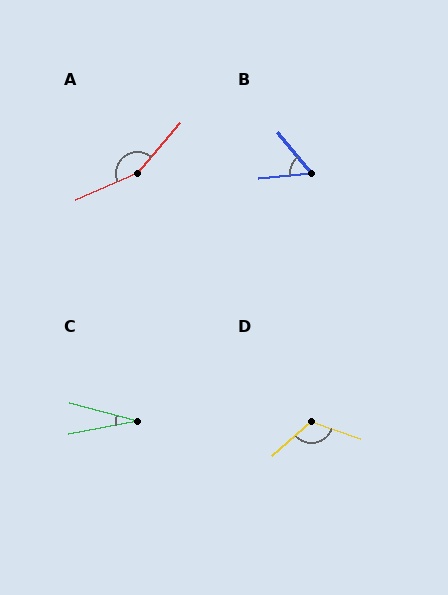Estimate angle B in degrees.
Approximately 56 degrees.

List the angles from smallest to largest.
C (25°), B (56°), D (120°), A (154°).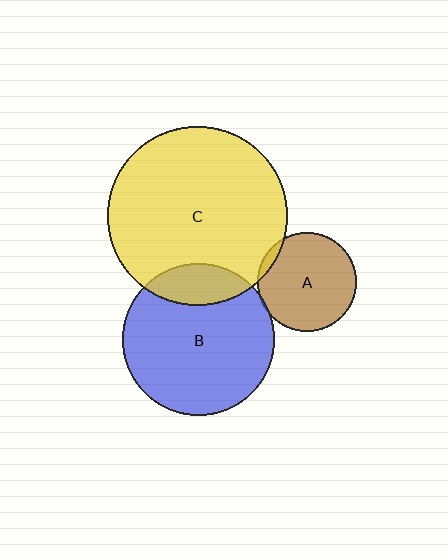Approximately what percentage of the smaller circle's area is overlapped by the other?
Approximately 20%.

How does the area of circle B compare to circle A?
Approximately 2.4 times.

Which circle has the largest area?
Circle C (yellow).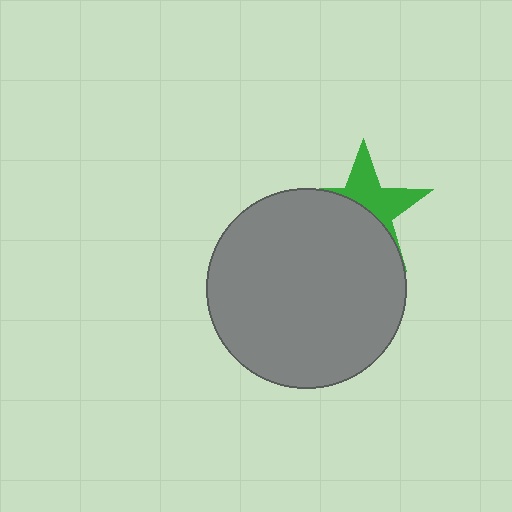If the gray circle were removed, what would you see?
You would see the complete green star.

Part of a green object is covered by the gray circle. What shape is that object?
It is a star.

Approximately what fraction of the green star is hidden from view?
Roughly 55% of the green star is hidden behind the gray circle.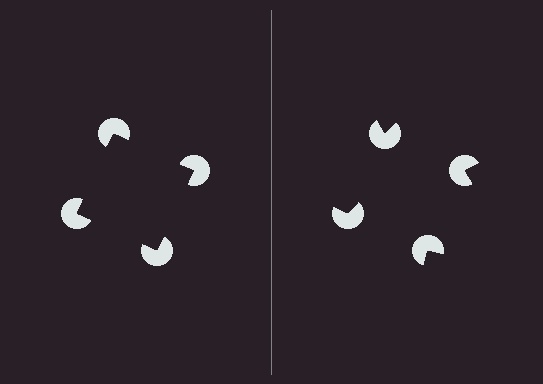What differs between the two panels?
The pac-man discs are positioned identically on both sides; only the wedge orientations differ. On the left they align to a square; on the right they are misaligned.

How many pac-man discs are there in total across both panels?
8 — 4 on each side.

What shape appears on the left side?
An illusory square.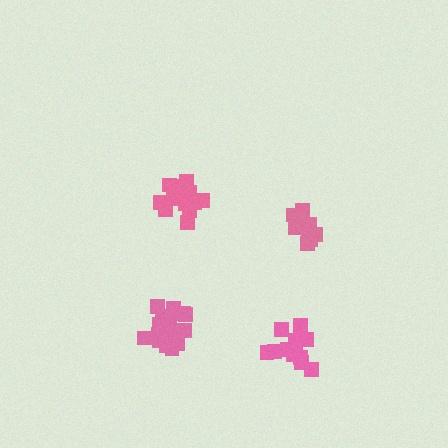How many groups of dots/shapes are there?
There are 4 groups.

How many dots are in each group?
Group 1: 16 dots, Group 2: 12 dots, Group 3: 18 dots, Group 4: 13 dots (59 total).